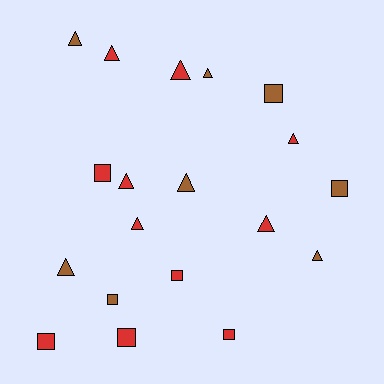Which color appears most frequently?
Red, with 11 objects.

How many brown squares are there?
There are 3 brown squares.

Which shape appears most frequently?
Triangle, with 11 objects.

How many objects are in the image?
There are 19 objects.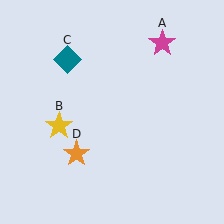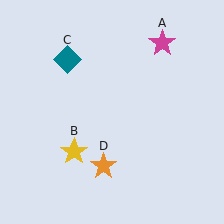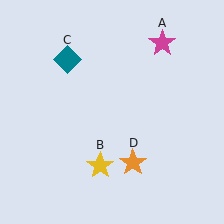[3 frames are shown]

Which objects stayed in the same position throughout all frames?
Magenta star (object A) and teal diamond (object C) remained stationary.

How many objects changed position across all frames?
2 objects changed position: yellow star (object B), orange star (object D).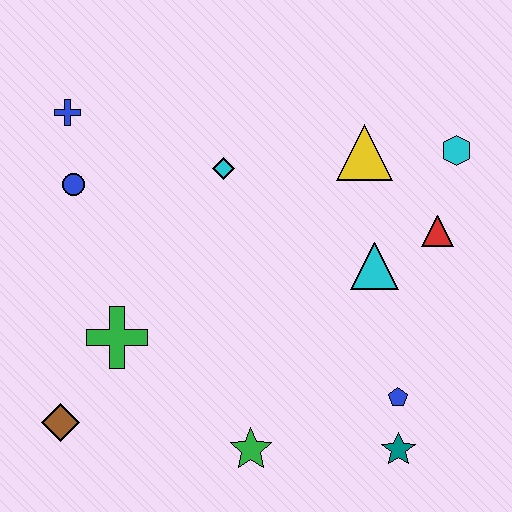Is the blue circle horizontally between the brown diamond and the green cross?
Yes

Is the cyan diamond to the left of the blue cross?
No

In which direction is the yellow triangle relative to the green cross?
The yellow triangle is to the right of the green cross.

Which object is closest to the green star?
The teal star is closest to the green star.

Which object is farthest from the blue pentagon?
The blue cross is farthest from the blue pentagon.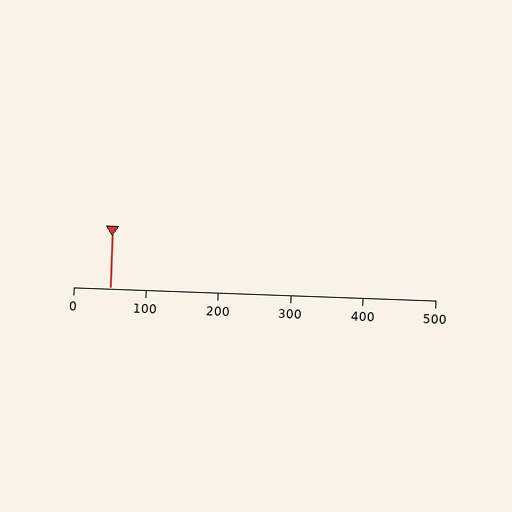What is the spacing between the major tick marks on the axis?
The major ticks are spaced 100 apart.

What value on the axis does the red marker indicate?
The marker indicates approximately 50.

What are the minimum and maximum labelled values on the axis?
The axis runs from 0 to 500.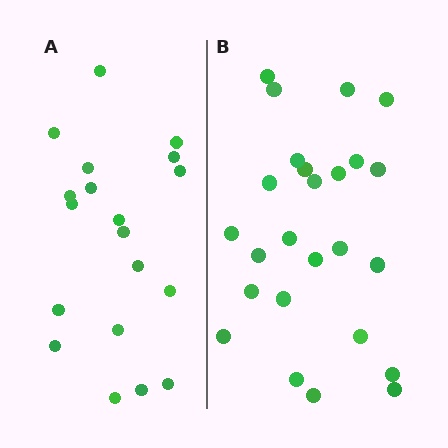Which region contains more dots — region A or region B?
Region B (the right region) has more dots.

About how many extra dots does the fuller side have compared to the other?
Region B has about 6 more dots than region A.